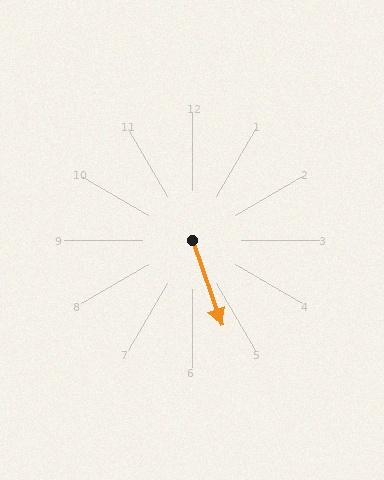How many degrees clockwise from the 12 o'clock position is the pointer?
Approximately 161 degrees.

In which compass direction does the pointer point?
South.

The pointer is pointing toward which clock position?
Roughly 5 o'clock.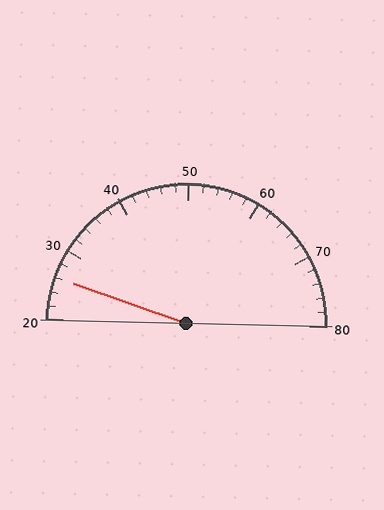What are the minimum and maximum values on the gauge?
The gauge ranges from 20 to 80.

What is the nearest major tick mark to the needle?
The nearest major tick mark is 30.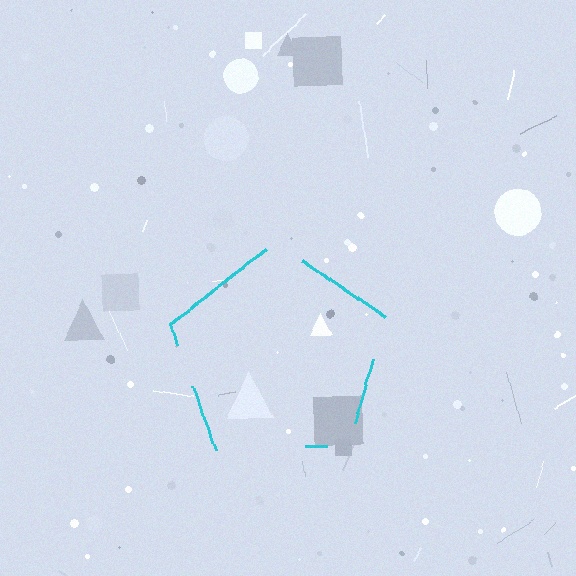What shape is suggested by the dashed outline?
The dashed outline suggests a pentagon.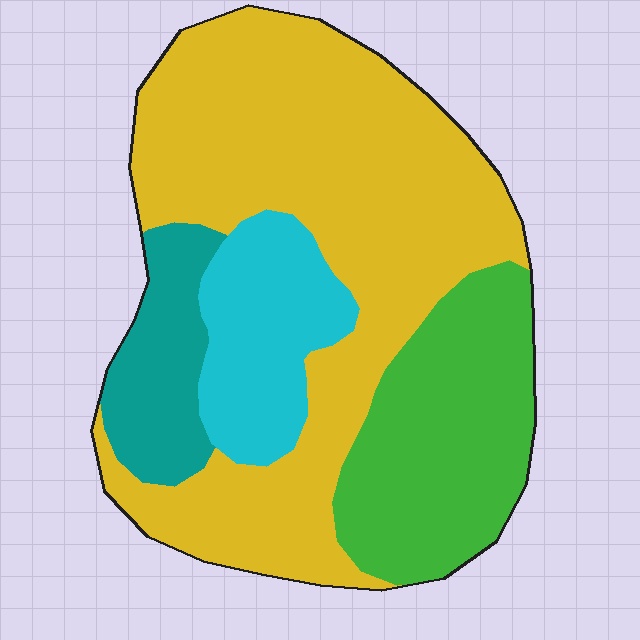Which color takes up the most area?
Yellow, at roughly 55%.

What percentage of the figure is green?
Green takes up about one fifth (1/5) of the figure.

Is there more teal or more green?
Green.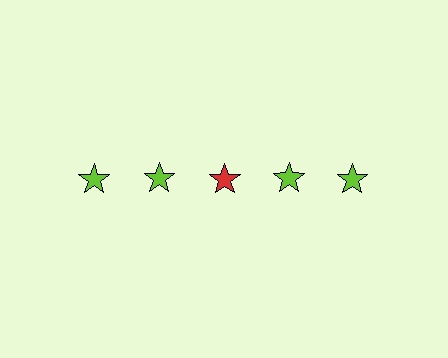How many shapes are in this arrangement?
There are 5 shapes arranged in a grid pattern.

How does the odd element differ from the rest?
It has a different color: red instead of lime.